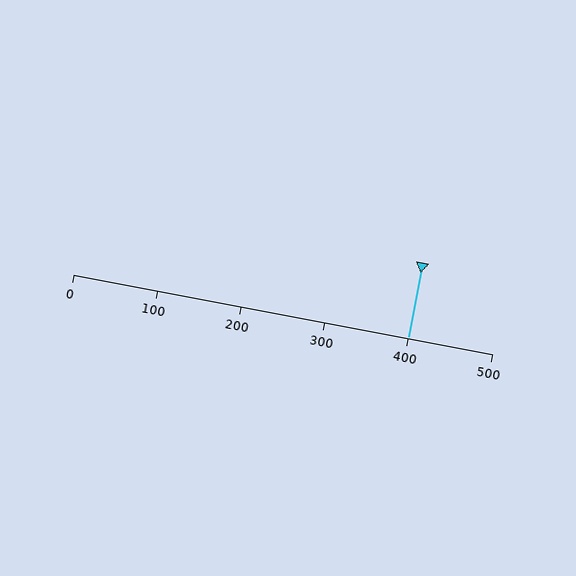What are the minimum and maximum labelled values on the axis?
The axis runs from 0 to 500.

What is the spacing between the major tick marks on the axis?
The major ticks are spaced 100 apart.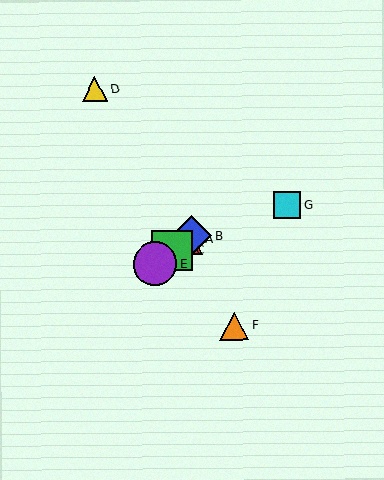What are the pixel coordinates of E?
Object E is at (155, 264).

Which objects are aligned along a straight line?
Objects A, B, C, E are aligned along a straight line.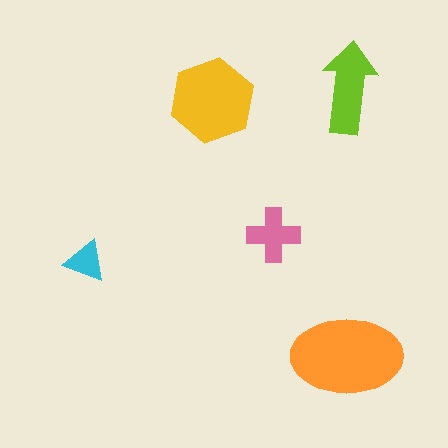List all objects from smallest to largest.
The cyan triangle, the pink cross, the lime arrow, the yellow hexagon, the orange ellipse.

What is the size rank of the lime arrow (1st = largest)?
3rd.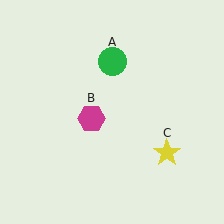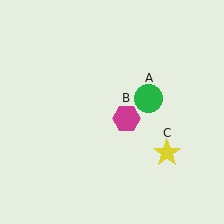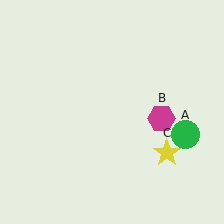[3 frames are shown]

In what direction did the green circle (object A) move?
The green circle (object A) moved down and to the right.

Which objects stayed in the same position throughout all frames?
Yellow star (object C) remained stationary.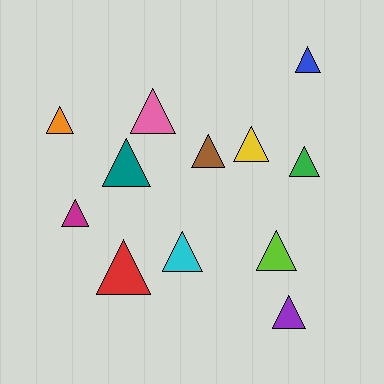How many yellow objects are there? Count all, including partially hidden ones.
There is 1 yellow object.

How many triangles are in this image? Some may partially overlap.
There are 12 triangles.